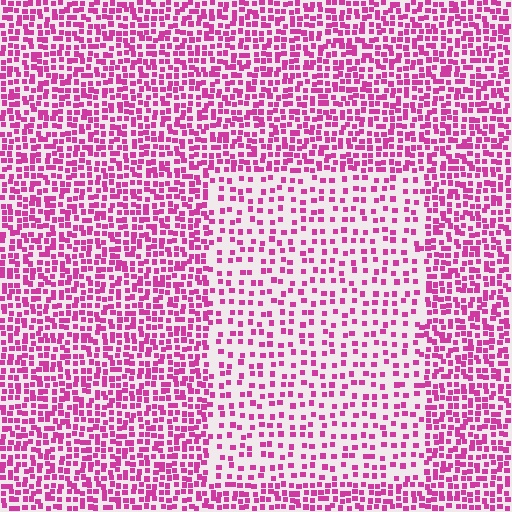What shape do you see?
I see a rectangle.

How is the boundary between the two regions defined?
The boundary is defined by a change in element density (approximately 2.0x ratio). All elements are the same color, size, and shape.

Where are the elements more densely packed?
The elements are more densely packed outside the rectangle boundary.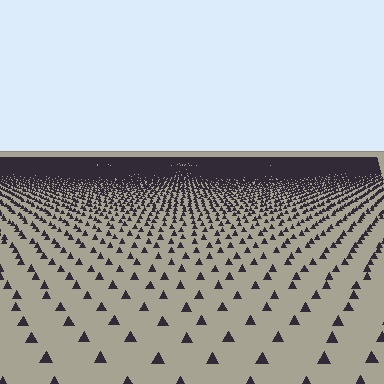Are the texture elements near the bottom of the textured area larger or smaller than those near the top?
Larger. Near the bottom, elements are closer to the viewer and appear at a bigger on-screen size.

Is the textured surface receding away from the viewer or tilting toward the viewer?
The surface is receding away from the viewer. Texture elements get smaller and denser toward the top.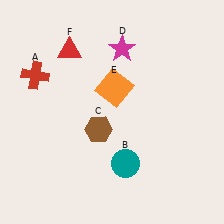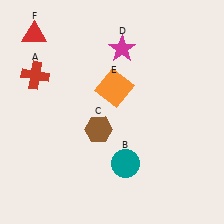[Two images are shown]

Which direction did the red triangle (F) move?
The red triangle (F) moved left.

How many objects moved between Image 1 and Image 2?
1 object moved between the two images.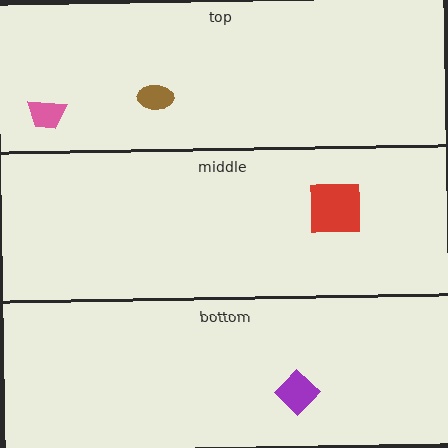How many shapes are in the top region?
2.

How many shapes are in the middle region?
1.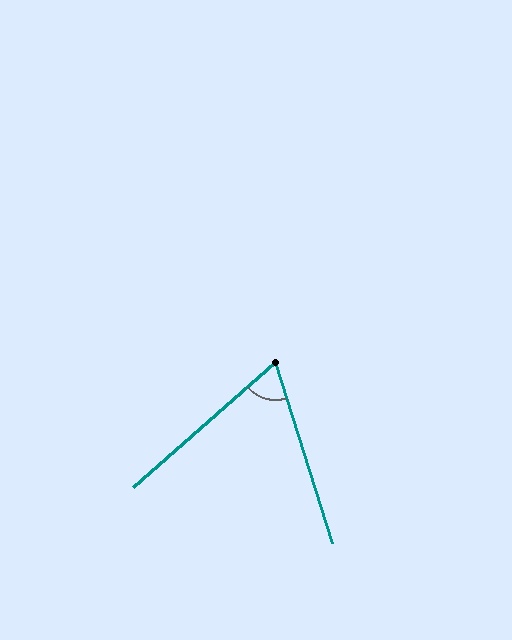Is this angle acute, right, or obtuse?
It is acute.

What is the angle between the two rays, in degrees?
Approximately 66 degrees.